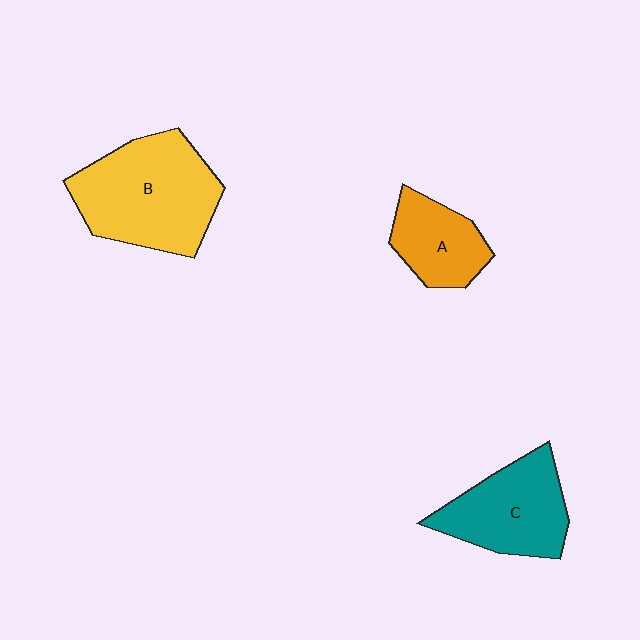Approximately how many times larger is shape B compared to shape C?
Approximately 1.4 times.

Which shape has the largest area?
Shape B (yellow).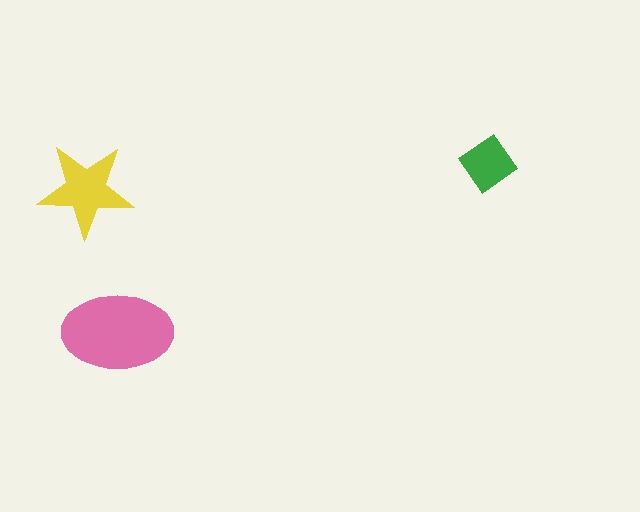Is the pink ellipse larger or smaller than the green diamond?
Larger.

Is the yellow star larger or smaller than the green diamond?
Larger.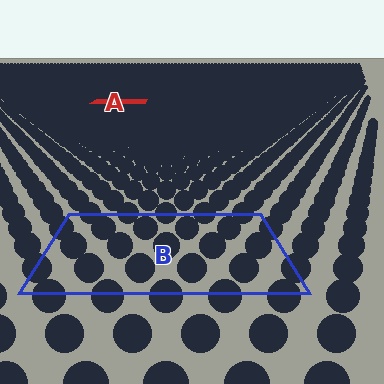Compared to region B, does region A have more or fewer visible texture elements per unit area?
Region A has more texture elements per unit area — they are packed more densely because it is farther away.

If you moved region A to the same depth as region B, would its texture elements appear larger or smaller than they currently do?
They would appear larger. At a closer depth, the same texture elements are projected at a bigger on-screen size.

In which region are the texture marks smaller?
The texture marks are smaller in region A, because it is farther away.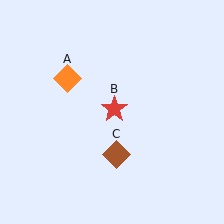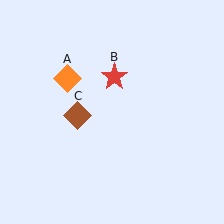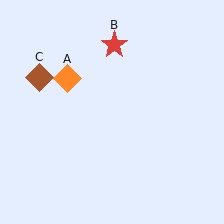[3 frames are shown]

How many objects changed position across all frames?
2 objects changed position: red star (object B), brown diamond (object C).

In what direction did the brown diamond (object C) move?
The brown diamond (object C) moved up and to the left.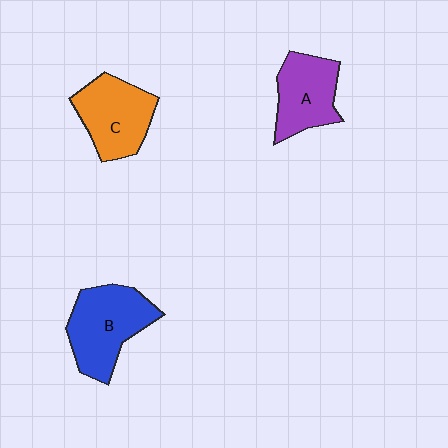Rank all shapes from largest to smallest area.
From largest to smallest: B (blue), C (orange), A (purple).